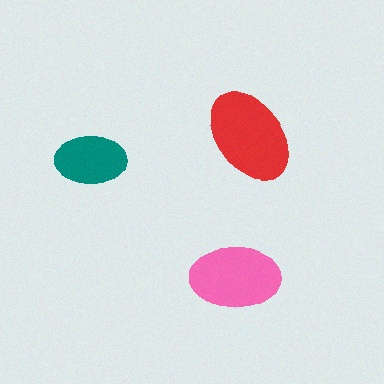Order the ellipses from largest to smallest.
the red one, the pink one, the teal one.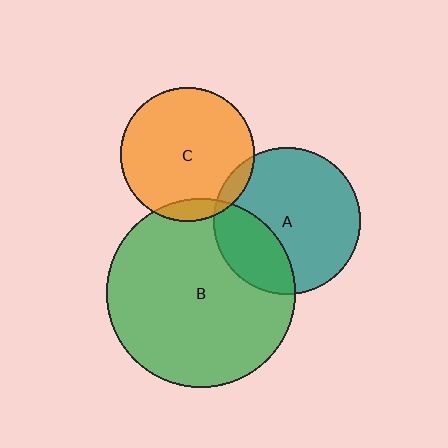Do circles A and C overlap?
Yes.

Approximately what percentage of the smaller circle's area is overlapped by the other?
Approximately 5%.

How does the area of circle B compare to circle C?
Approximately 2.0 times.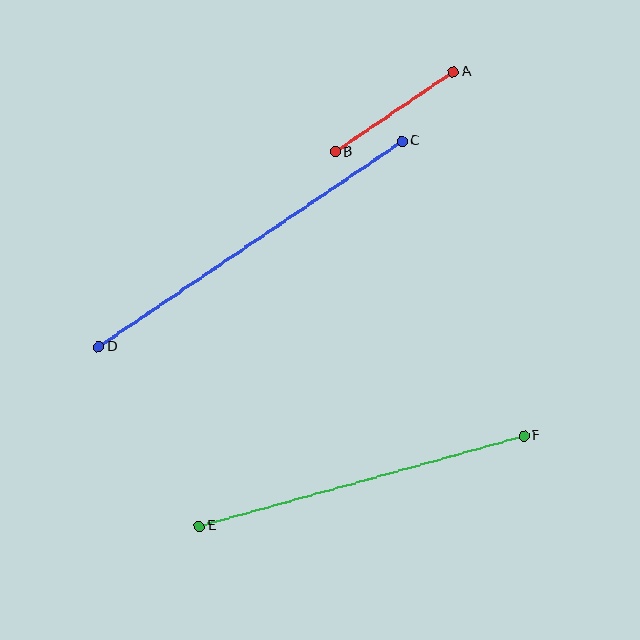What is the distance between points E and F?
The distance is approximately 337 pixels.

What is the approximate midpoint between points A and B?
The midpoint is at approximately (394, 112) pixels.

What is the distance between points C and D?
The distance is approximately 366 pixels.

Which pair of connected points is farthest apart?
Points C and D are farthest apart.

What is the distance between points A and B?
The distance is approximately 143 pixels.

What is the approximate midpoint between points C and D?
The midpoint is at approximately (250, 244) pixels.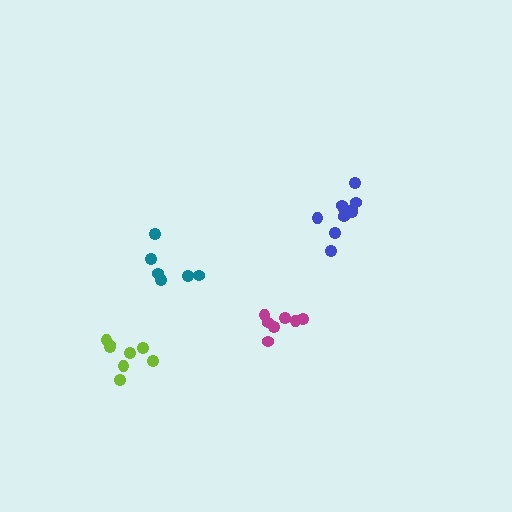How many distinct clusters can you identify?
There are 4 distinct clusters.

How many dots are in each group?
Group 1: 10 dots, Group 2: 6 dots, Group 3: 8 dots, Group 4: 7 dots (31 total).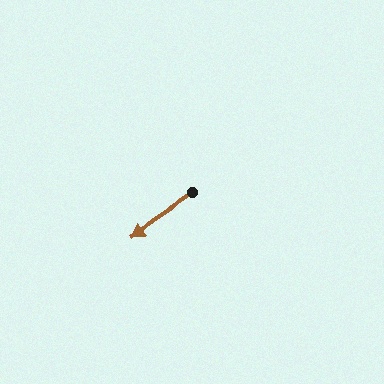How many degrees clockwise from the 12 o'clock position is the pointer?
Approximately 235 degrees.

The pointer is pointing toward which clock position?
Roughly 8 o'clock.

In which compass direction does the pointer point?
Southwest.